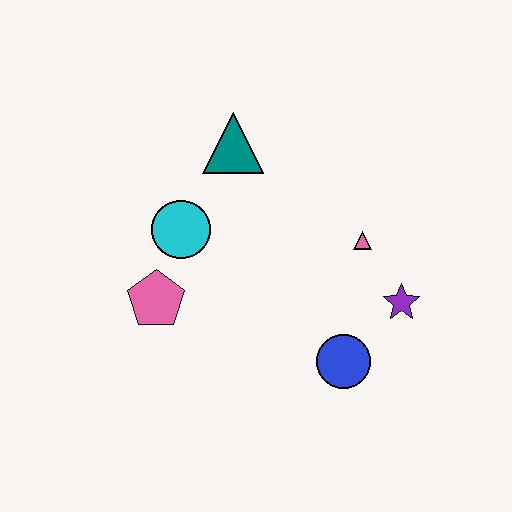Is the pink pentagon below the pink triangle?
Yes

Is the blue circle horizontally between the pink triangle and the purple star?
No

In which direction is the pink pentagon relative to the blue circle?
The pink pentagon is to the left of the blue circle.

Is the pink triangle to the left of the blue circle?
No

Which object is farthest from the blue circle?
The teal triangle is farthest from the blue circle.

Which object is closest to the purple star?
The pink triangle is closest to the purple star.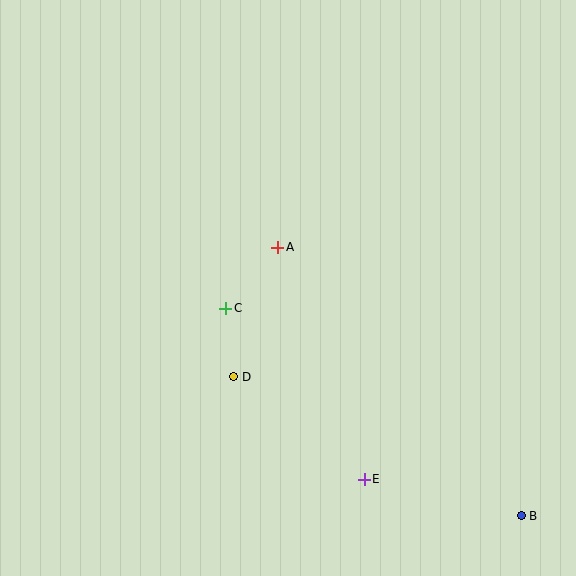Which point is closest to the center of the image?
Point A at (278, 247) is closest to the center.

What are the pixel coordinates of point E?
Point E is at (364, 479).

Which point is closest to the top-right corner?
Point A is closest to the top-right corner.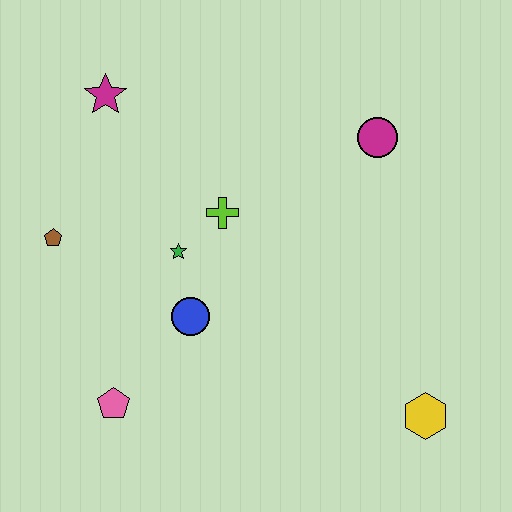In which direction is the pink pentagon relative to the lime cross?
The pink pentagon is below the lime cross.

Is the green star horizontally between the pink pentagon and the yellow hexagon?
Yes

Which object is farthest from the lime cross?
The yellow hexagon is farthest from the lime cross.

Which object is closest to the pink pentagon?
The blue circle is closest to the pink pentagon.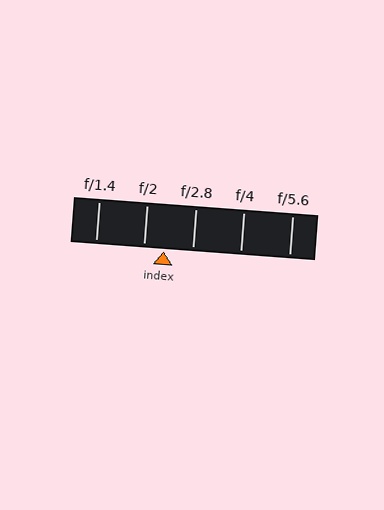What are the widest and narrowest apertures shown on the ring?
The widest aperture shown is f/1.4 and the narrowest is f/5.6.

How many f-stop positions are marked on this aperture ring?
There are 5 f-stop positions marked.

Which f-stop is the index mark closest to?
The index mark is closest to f/2.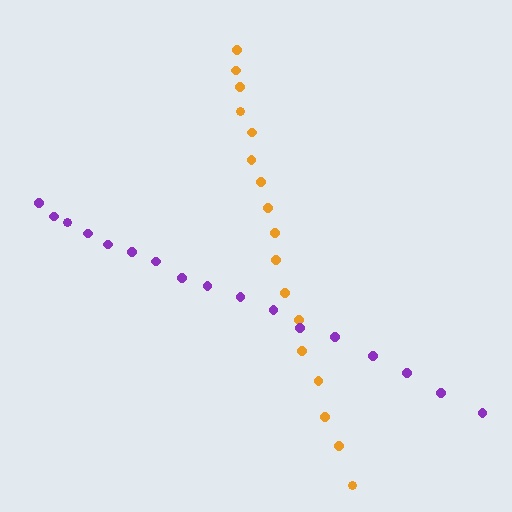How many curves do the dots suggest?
There are 2 distinct paths.